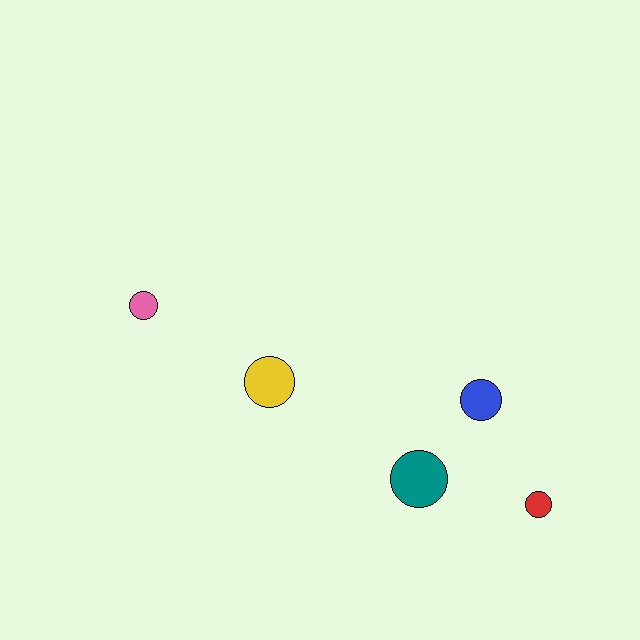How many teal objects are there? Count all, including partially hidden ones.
There is 1 teal object.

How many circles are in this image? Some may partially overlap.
There are 5 circles.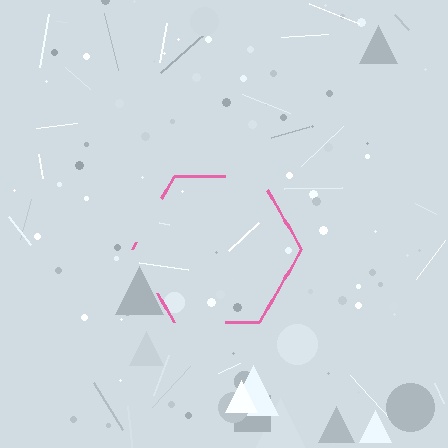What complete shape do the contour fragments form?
The contour fragments form a hexagon.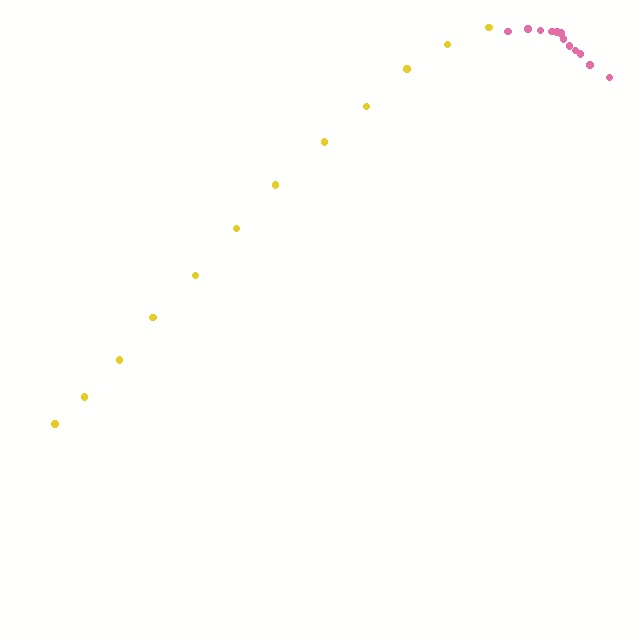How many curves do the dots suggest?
There are 2 distinct paths.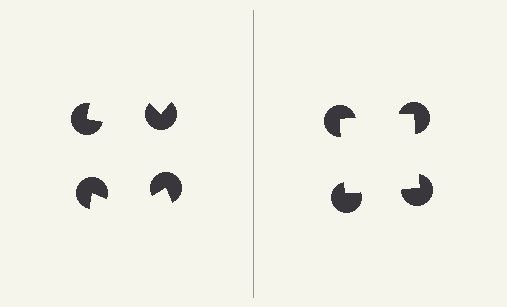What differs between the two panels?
The pac-man discs are positioned identically on both sides; only the wedge orientations differ. On the right they align to a square; on the left they are misaligned.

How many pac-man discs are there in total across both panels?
8 — 4 on each side.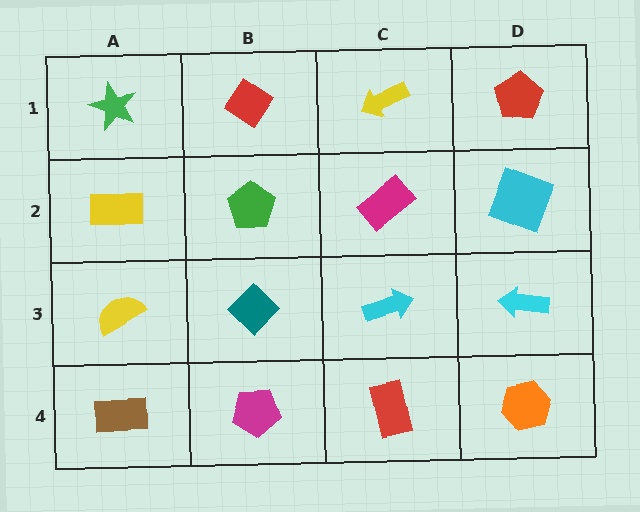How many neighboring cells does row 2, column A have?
3.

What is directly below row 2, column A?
A yellow semicircle.